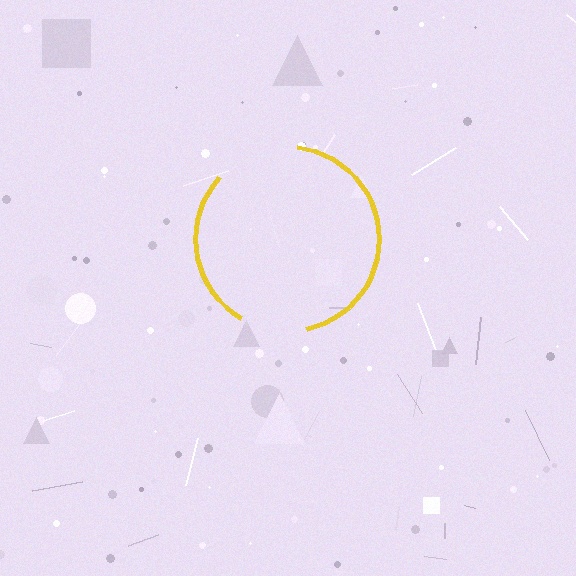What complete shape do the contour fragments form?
The contour fragments form a circle.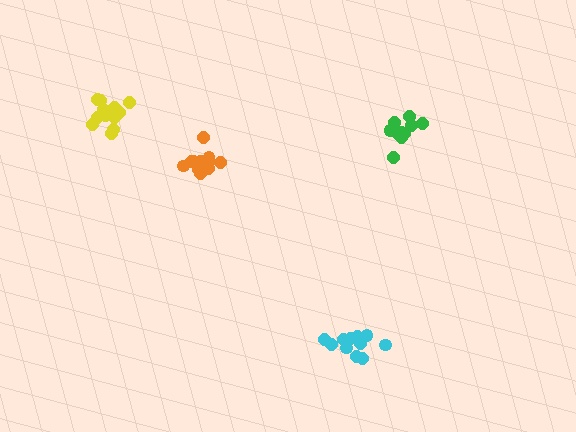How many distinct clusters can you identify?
There are 4 distinct clusters.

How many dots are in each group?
Group 1: 13 dots, Group 2: 10 dots, Group 3: 11 dots, Group 4: 14 dots (48 total).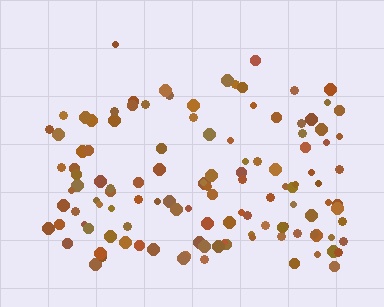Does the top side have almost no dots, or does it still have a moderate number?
Still a moderate number, just noticeably fewer than the bottom.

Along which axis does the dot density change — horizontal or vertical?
Vertical.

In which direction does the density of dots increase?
From top to bottom, with the bottom side densest.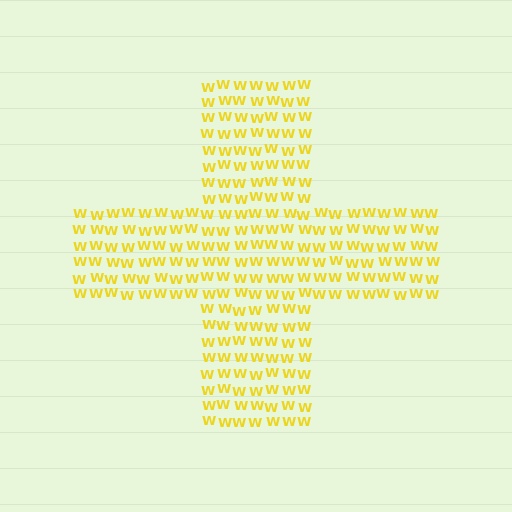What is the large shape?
The large shape is a cross.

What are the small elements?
The small elements are letter W's.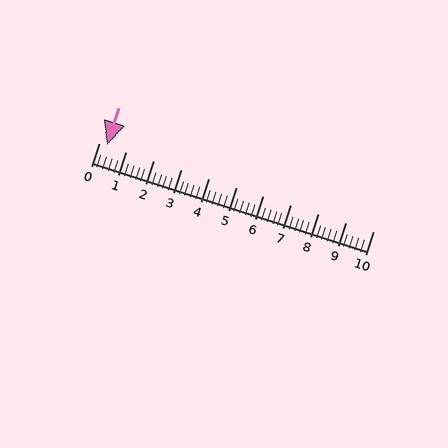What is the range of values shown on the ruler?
The ruler shows values from 0 to 10.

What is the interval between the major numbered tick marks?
The major tick marks are spaced 1 units apart.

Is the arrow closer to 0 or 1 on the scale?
The arrow is closer to 0.